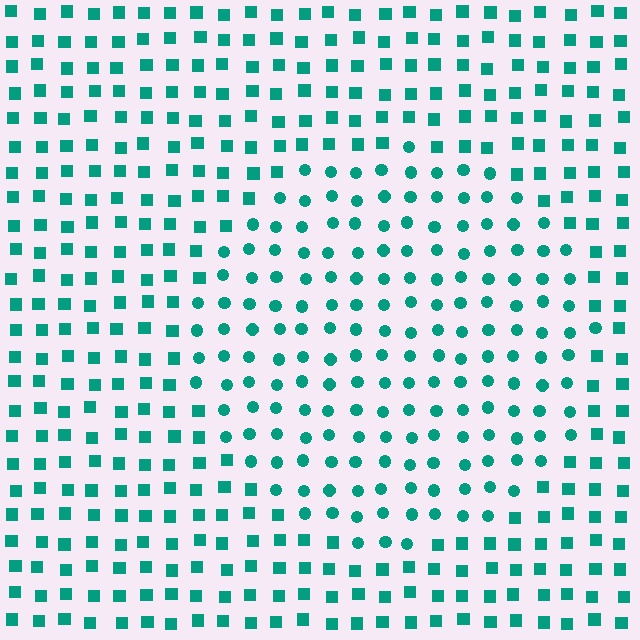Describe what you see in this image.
The image is filled with small teal elements arranged in a uniform grid. A circle-shaped region contains circles, while the surrounding area contains squares. The boundary is defined purely by the change in element shape.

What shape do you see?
I see a circle.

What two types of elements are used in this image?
The image uses circles inside the circle region and squares outside it.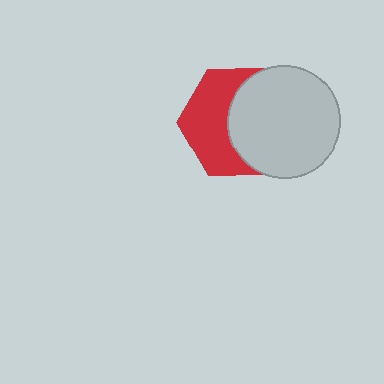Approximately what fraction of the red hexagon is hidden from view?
Roughly 51% of the red hexagon is hidden behind the light gray circle.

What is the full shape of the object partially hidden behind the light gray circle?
The partially hidden object is a red hexagon.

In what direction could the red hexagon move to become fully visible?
The red hexagon could move left. That would shift it out from behind the light gray circle entirely.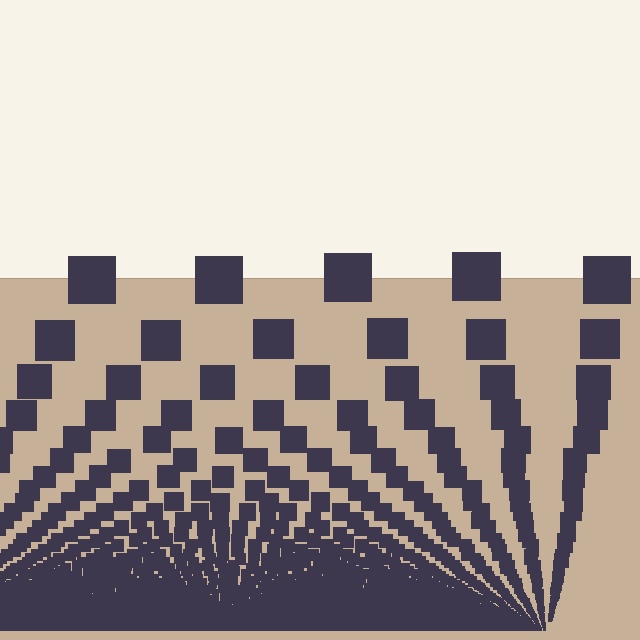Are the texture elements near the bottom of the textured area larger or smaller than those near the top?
Smaller. The gradient is inverted — elements near the bottom are smaller and denser.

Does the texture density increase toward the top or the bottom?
Density increases toward the bottom.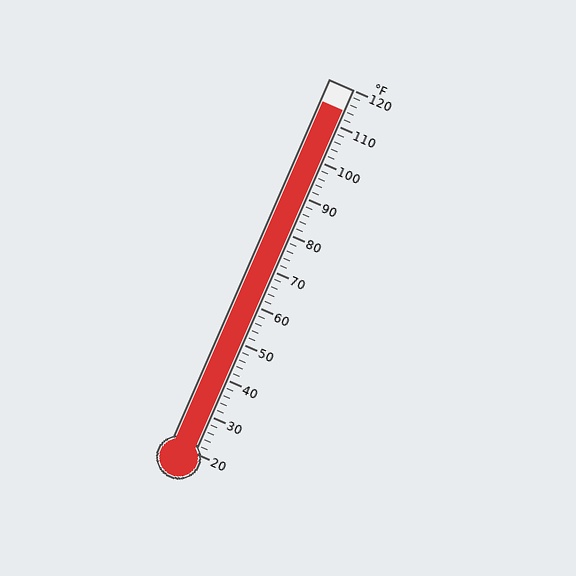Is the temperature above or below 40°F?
The temperature is above 40°F.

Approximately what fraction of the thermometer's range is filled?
The thermometer is filled to approximately 95% of its range.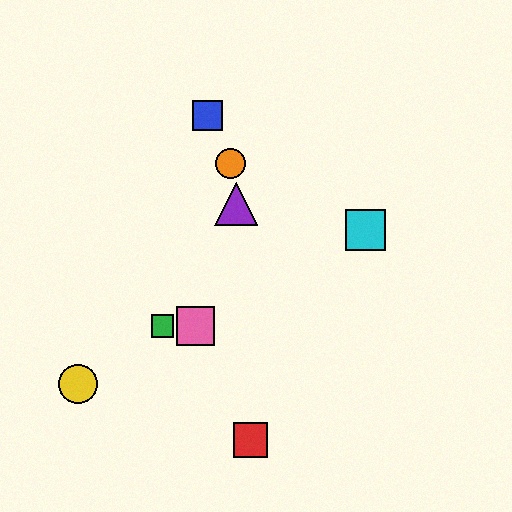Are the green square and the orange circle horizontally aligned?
No, the green square is at y≈326 and the orange circle is at y≈163.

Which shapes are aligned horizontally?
The green square, the pink square are aligned horizontally.